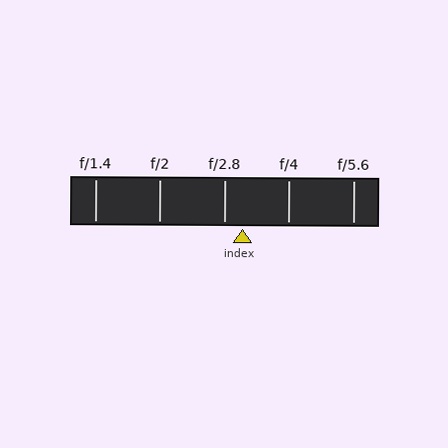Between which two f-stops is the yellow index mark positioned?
The index mark is between f/2.8 and f/4.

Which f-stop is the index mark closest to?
The index mark is closest to f/2.8.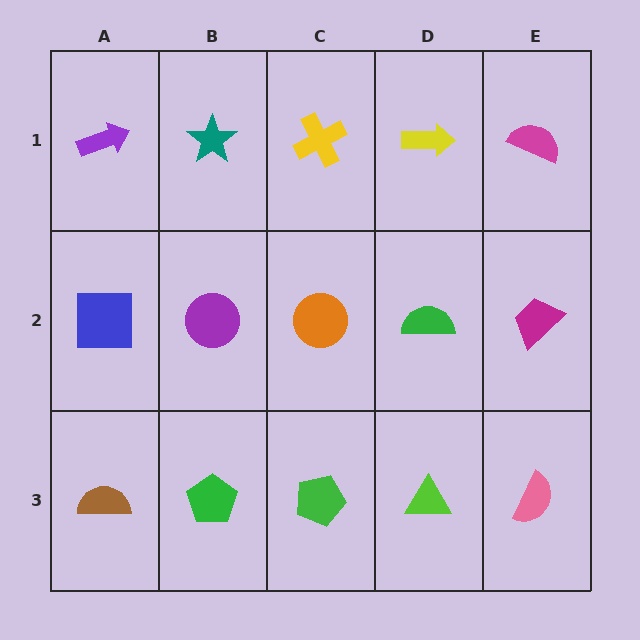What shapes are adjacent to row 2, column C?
A yellow cross (row 1, column C), a green pentagon (row 3, column C), a purple circle (row 2, column B), a green semicircle (row 2, column D).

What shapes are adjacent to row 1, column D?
A green semicircle (row 2, column D), a yellow cross (row 1, column C), a magenta semicircle (row 1, column E).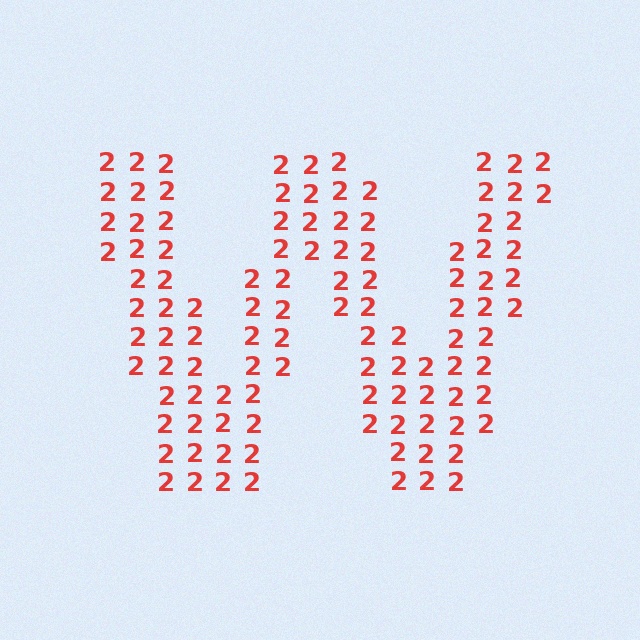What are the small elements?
The small elements are digit 2's.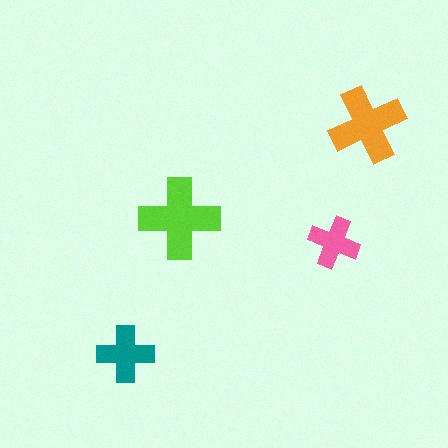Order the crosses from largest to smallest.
the lime one, the orange one, the teal one, the pink one.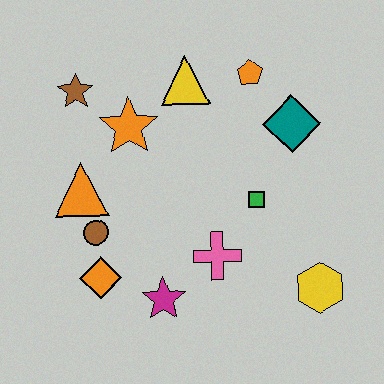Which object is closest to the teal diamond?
The orange pentagon is closest to the teal diamond.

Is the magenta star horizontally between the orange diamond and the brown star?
No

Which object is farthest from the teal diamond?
The orange diamond is farthest from the teal diamond.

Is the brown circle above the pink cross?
Yes